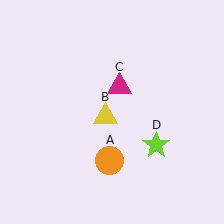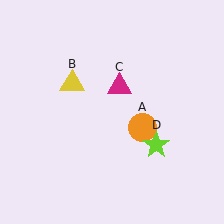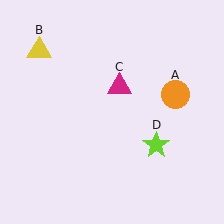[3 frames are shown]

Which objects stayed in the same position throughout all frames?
Magenta triangle (object C) and lime star (object D) remained stationary.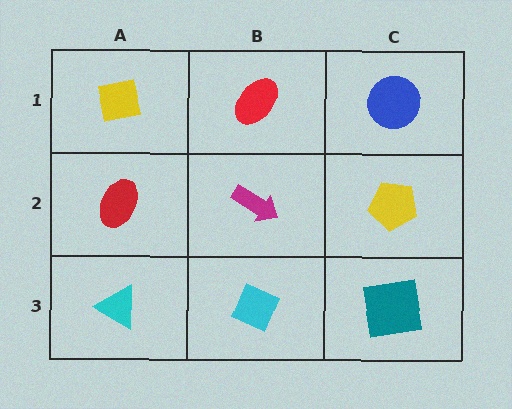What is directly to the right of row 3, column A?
A cyan diamond.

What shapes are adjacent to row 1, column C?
A yellow pentagon (row 2, column C), a red ellipse (row 1, column B).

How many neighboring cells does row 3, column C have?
2.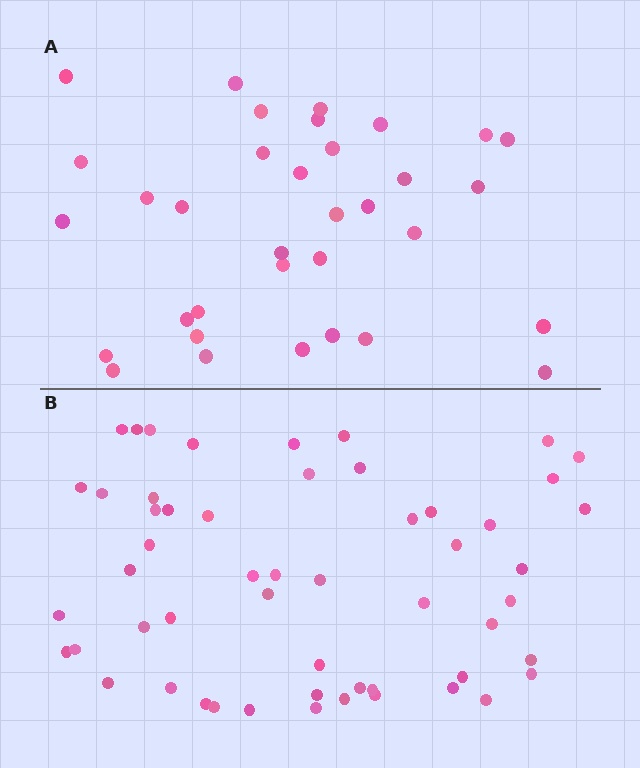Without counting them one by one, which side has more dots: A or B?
Region B (the bottom region) has more dots.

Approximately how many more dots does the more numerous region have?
Region B has approximately 20 more dots than region A.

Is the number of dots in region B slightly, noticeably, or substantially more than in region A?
Region B has substantially more. The ratio is roughly 1.6 to 1.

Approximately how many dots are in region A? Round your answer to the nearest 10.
About 30 dots. (The exact count is 34, which rounds to 30.)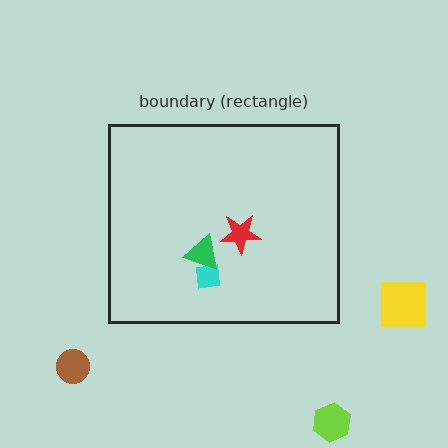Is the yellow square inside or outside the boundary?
Outside.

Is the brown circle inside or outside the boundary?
Outside.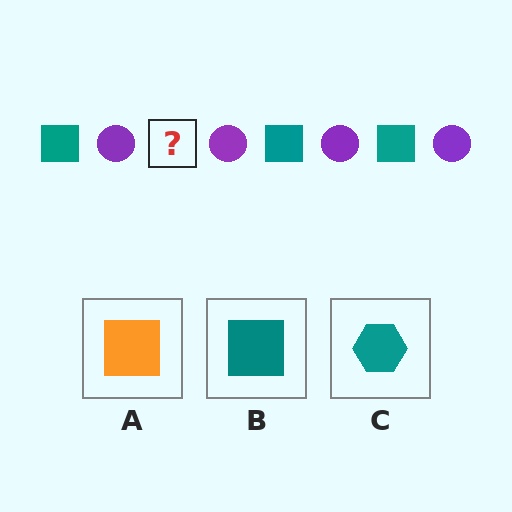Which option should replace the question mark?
Option B.